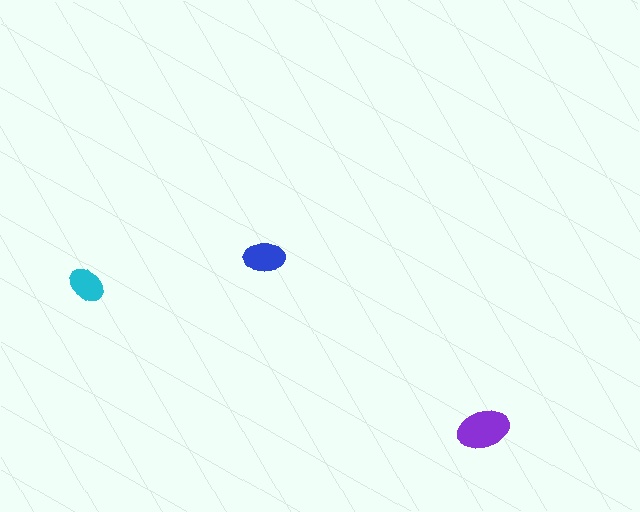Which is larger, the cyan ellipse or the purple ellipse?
The purple one.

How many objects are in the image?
There are 3 objects in the image.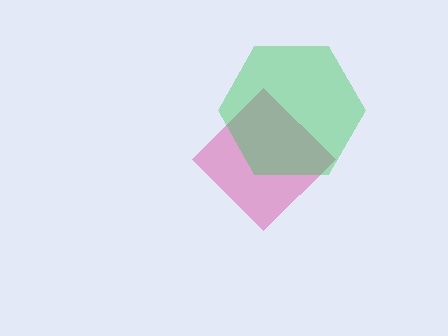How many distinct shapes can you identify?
There are 2 distinct shapes: a magenta diamond, a green hexagon.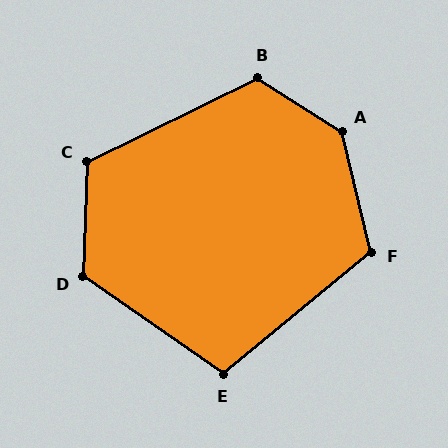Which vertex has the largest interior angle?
A, at approximately 136 degrees.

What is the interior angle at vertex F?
Approximately 116 degrees (obtuse).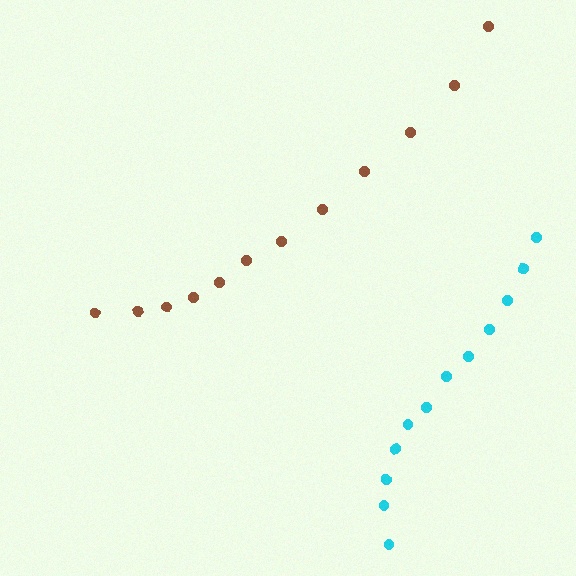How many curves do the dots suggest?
There are 2 distinct paths.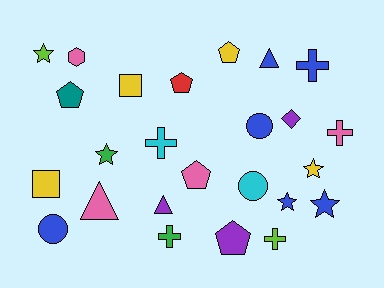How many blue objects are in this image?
There are 6 blue objects.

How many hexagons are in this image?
There is 1 hexagon.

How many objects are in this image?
There are 25 objects.